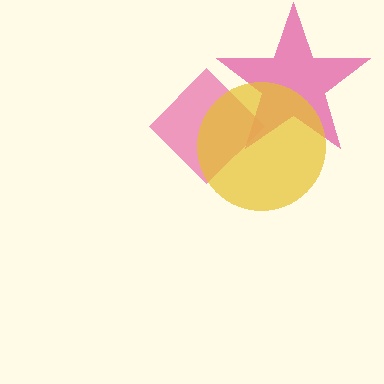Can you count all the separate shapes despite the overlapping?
Yes, there are 3 separate shapes.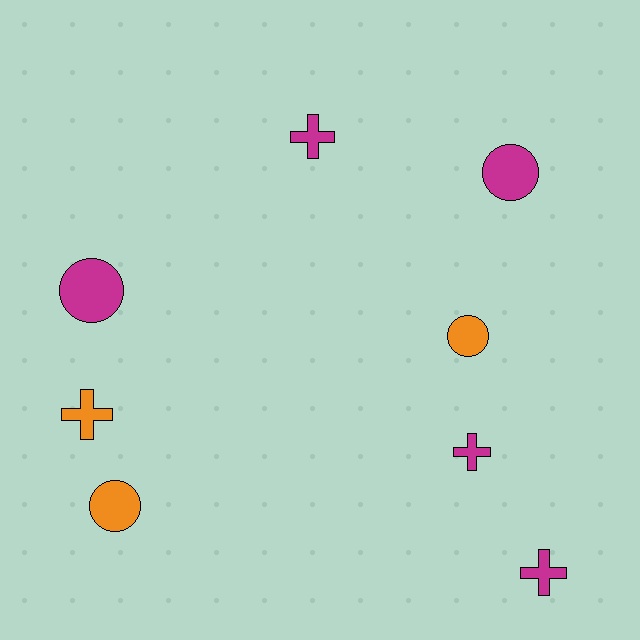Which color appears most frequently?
Magenta, with 5 objects.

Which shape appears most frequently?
Circle, with 4 objects.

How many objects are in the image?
There are 8 objects.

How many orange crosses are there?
There is 1 orange cross.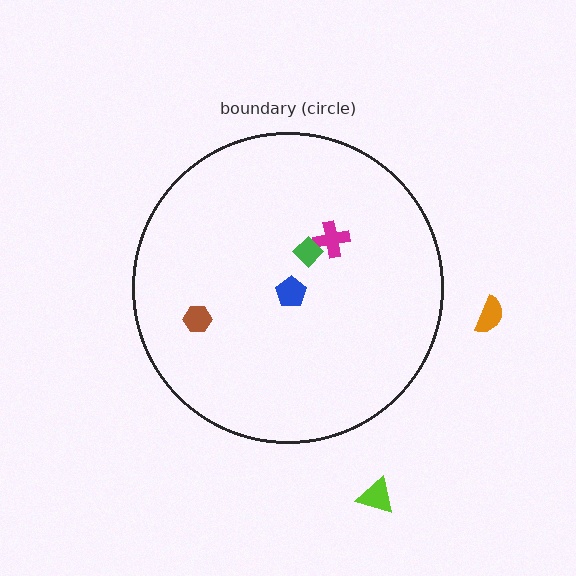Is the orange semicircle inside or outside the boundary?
Outside.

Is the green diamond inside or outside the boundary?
Inside.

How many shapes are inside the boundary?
4 inside, 2 outside.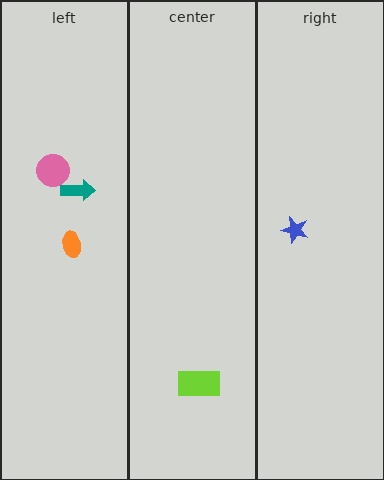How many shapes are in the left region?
3.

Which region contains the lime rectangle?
The center region.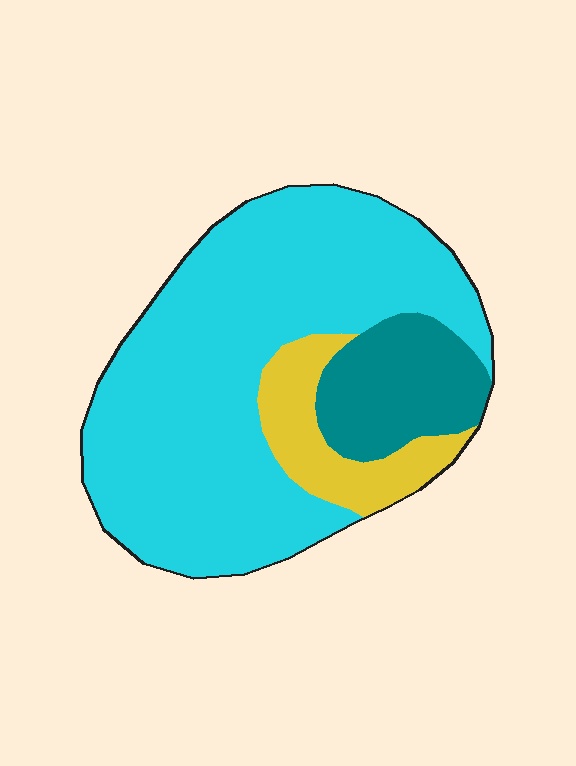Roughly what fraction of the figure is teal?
Teal takes up less than a sixth of the figure.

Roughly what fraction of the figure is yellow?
Yellow covers around 15% of the figure.